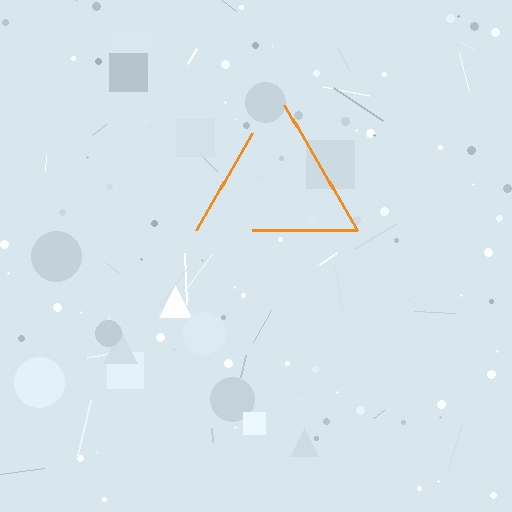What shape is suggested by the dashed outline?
The dashed outline suggests a triangle.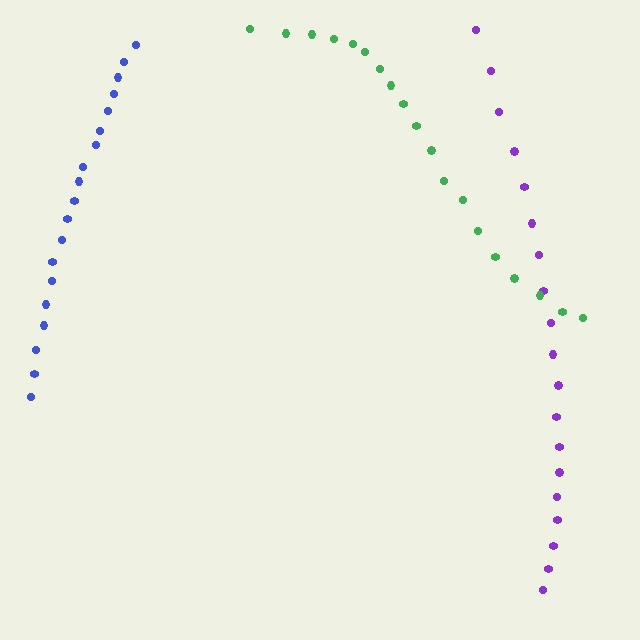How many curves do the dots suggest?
There are 3 distinct paths.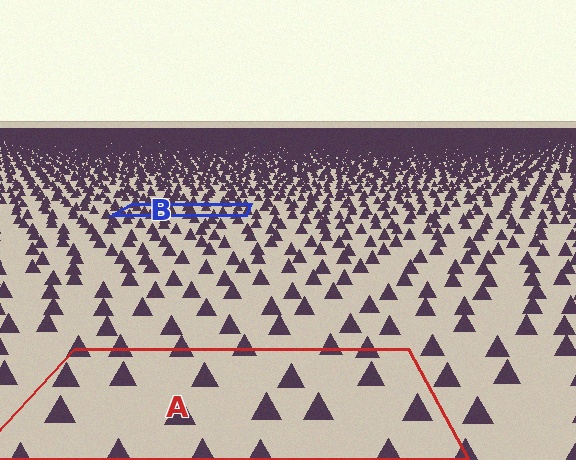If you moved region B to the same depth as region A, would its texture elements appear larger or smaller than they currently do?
They would appear larger. At a closer depth, the same texture elements are projected at a bigger on-screen size.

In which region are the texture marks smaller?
The texture marks are smaller in region B, because it is farther away.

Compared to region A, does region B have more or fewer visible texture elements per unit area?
Region B has more texture elements per unit area — they are packed more densely because it is farther away.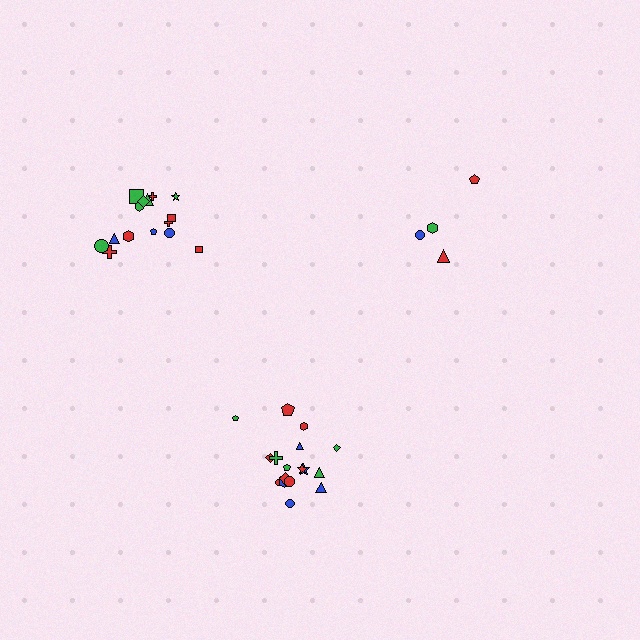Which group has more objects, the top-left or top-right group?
The top-left group.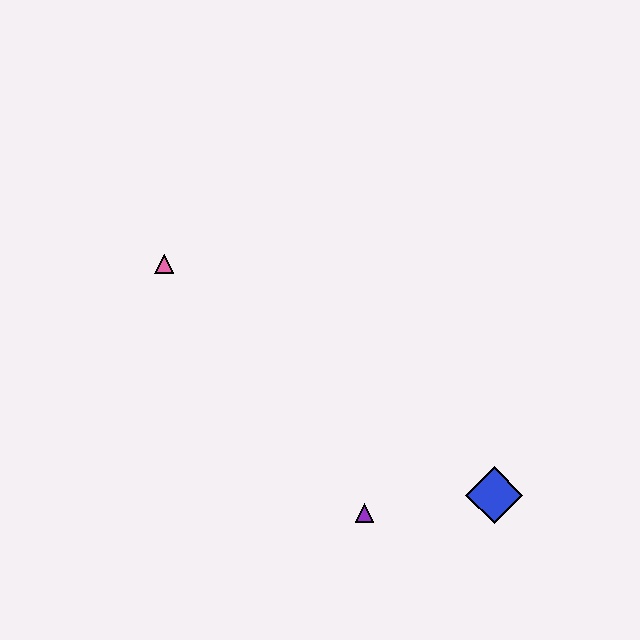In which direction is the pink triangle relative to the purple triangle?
The pink triangle is above the purple triangle.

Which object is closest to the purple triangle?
The blue diamond is closest to the purple triangle.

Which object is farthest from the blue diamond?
The pink triangle is farthest from the blue diamond.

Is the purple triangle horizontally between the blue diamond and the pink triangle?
Yes